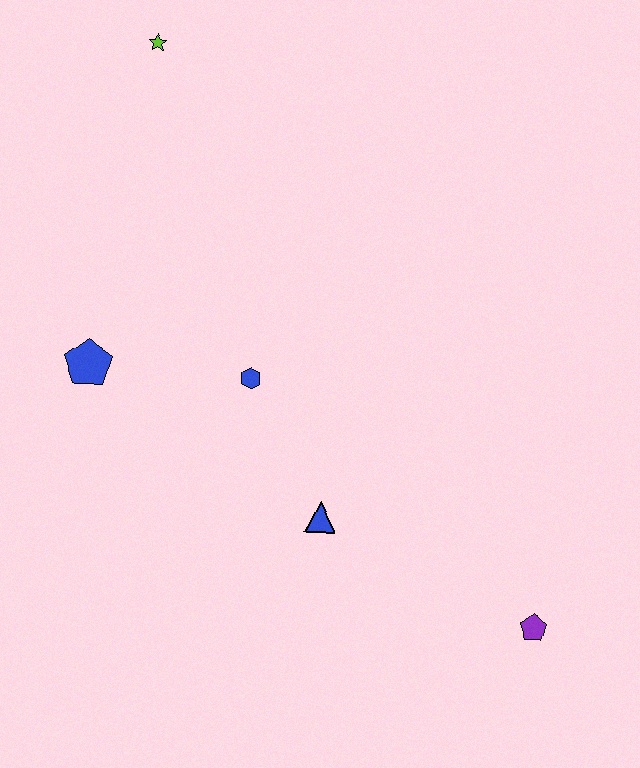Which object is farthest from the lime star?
The purple pentagon is farthest from the lime star.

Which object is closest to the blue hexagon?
The blue triangle is closest to the blue hexagon.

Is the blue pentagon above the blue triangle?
Yes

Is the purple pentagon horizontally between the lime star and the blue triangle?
No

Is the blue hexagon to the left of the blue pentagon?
No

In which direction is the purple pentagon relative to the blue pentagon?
The purple pentagon is to the right of the blue pentagon.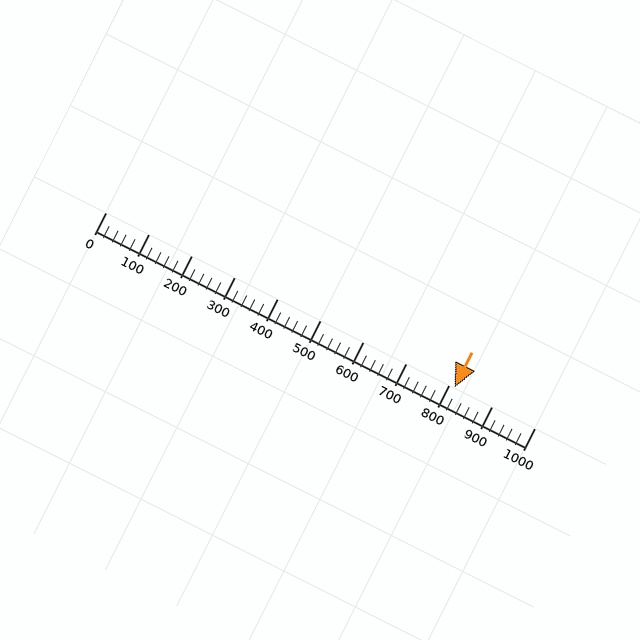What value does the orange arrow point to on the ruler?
The orange arrow points to approximately 814.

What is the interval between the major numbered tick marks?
The major tick marks are spaced 100 units apart.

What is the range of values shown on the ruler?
The ruler shows values from 0 to 1000.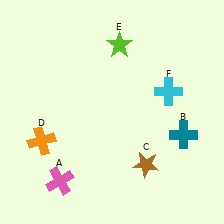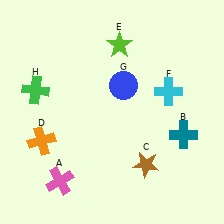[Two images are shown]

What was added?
A blue circle (G), a green cross (H) were added in Image 2.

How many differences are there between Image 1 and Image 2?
There are 2 differences between the two images.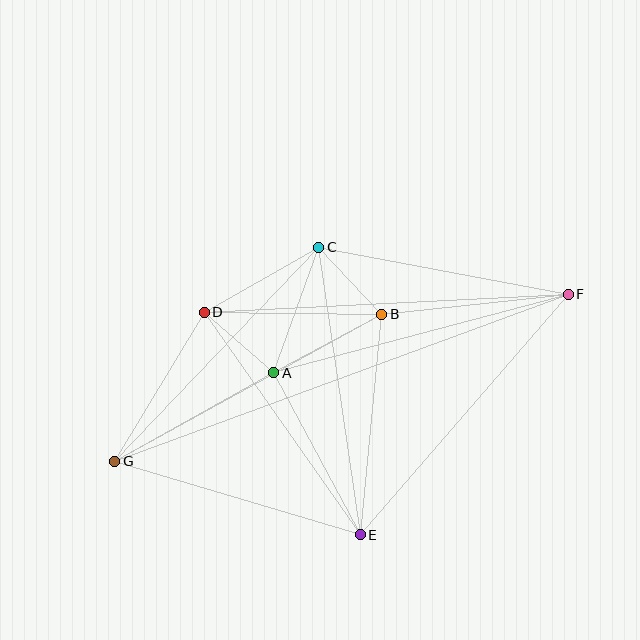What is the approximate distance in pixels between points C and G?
The distance between C and G is approximately 296 pixels.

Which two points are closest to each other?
Points A and D are closest to each other.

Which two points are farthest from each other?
Points F and G are farthest from each other.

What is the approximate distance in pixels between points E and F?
The distance between E and F is approximately 318 pixels.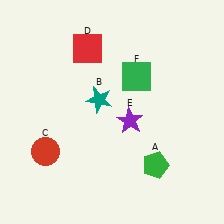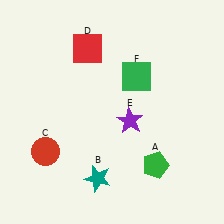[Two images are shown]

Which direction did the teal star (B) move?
The teal star (B) moved down.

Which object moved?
The teal star (B) moved down.